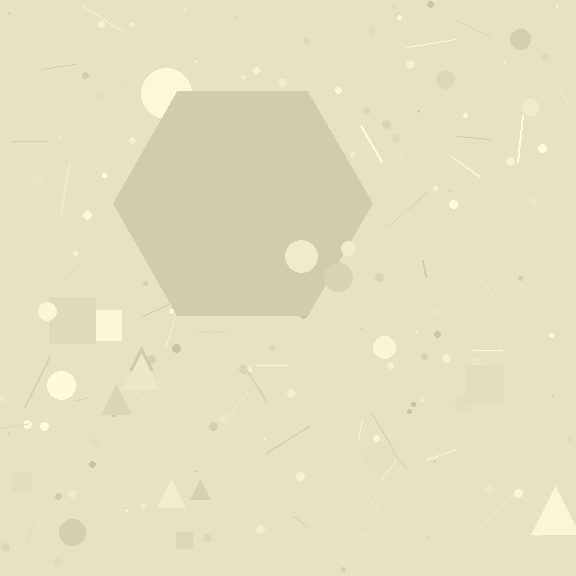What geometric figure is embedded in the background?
A hexagon is embedded in the background.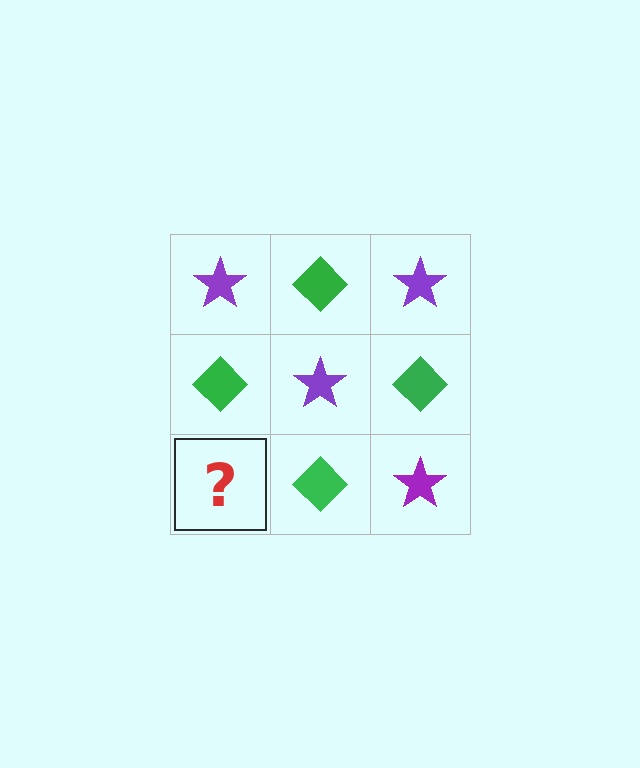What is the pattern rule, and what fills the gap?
The rule is that it alternates purple star and green diamond in a checkerboard pattern. The gap should be filled with a purple star.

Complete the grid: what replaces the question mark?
The question mark should be replaced with a purple star.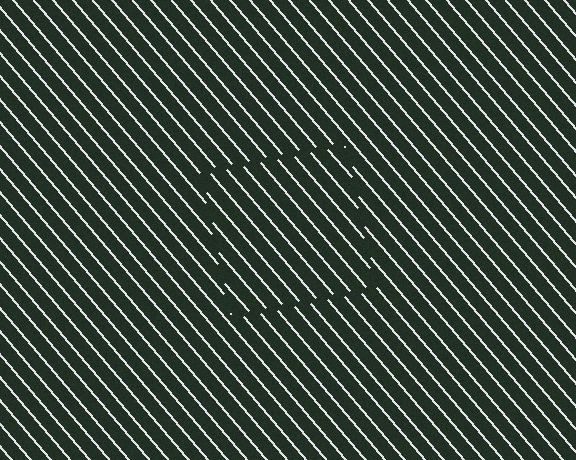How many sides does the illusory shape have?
4 sides — the line-ends trace a square.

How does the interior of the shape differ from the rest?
The interior of the shape contains the same grating, shifted by half a period — the contour is defined by the phase discontinuity where line-ends from the inner and outer gratings abut.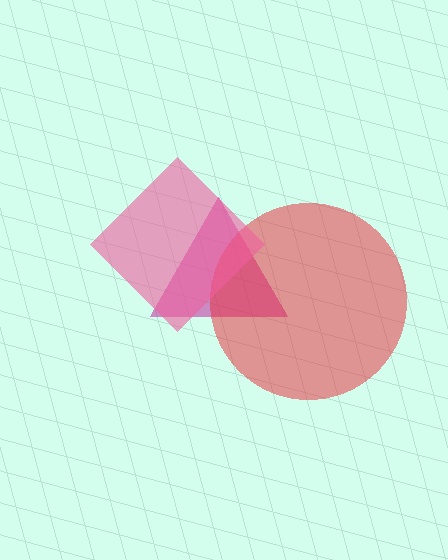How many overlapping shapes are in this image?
There are 3 overlapping shapes in the image.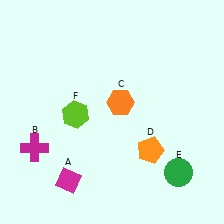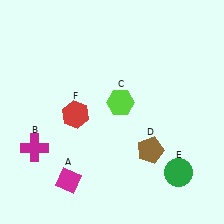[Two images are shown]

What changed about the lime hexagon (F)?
In Image 1, F is lime. In Image 2, it changed to red.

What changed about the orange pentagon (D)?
In Image 1, D is orange. In Image 2, it changed to brown.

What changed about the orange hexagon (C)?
In Image 1, C is orange. In Image 2, it changed to lime.